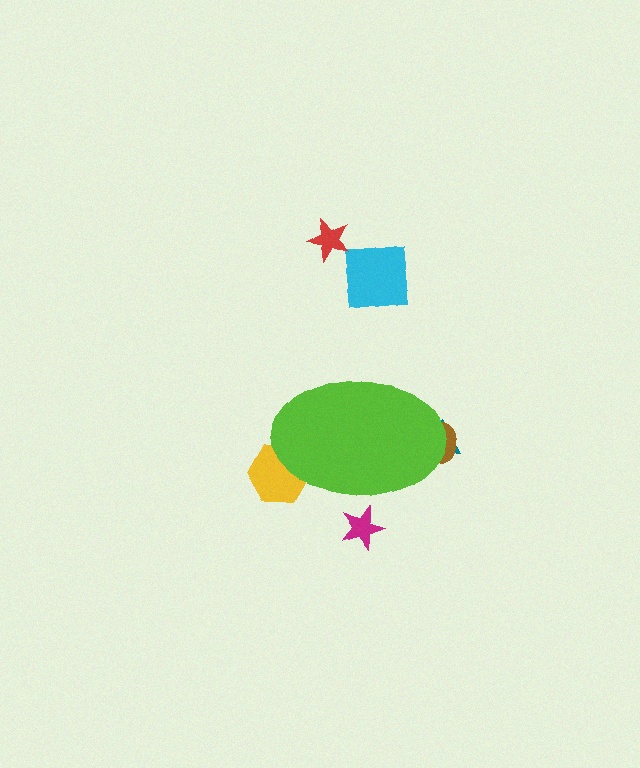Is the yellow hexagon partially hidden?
Yes, the yellow hexagon is partially hidden behind the lime ellipse.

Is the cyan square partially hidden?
No, the cyan square is fully visible.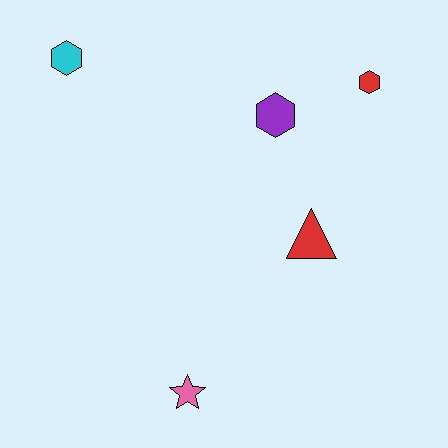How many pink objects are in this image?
There is 1 pink object.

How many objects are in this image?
There are 5 objects.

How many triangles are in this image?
There is 1 triangle.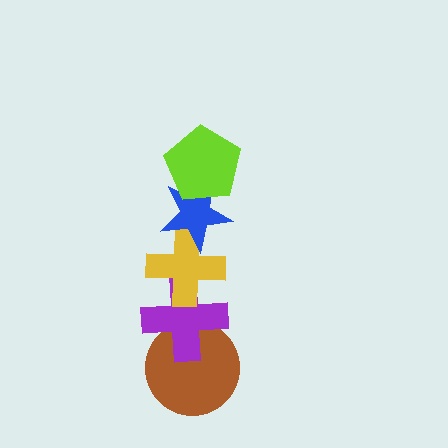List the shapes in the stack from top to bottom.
From top to bottom: the lime pentagon, the blue star, the yellow cross, the purple cross, the brown circle.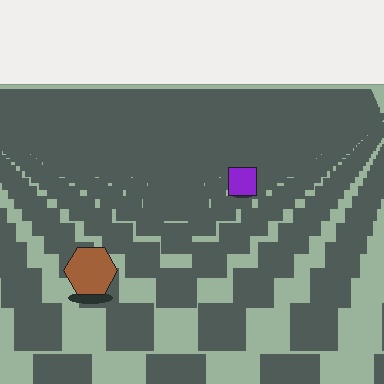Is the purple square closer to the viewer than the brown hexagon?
No. The brown hexagon is closer — you can tell from the texture gradient: the ground texture is coarser near it.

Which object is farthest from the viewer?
The purple square is farthest from the viewer. It appears smaller and the ground texture around it is denser.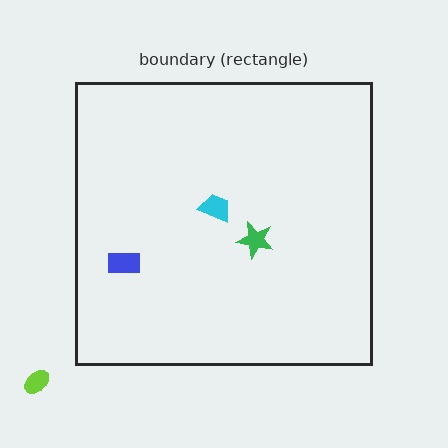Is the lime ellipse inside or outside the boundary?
Outside.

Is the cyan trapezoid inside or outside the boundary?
Inside.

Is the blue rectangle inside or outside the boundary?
Inside.